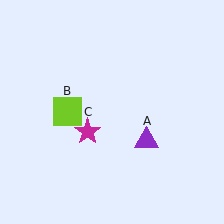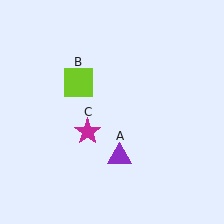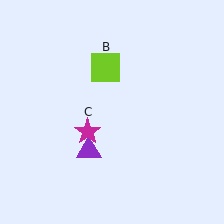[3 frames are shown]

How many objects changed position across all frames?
2 objects changed position: purple triangle (object A), lime square (object B).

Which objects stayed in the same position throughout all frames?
Magenta star (object C) remained stationary.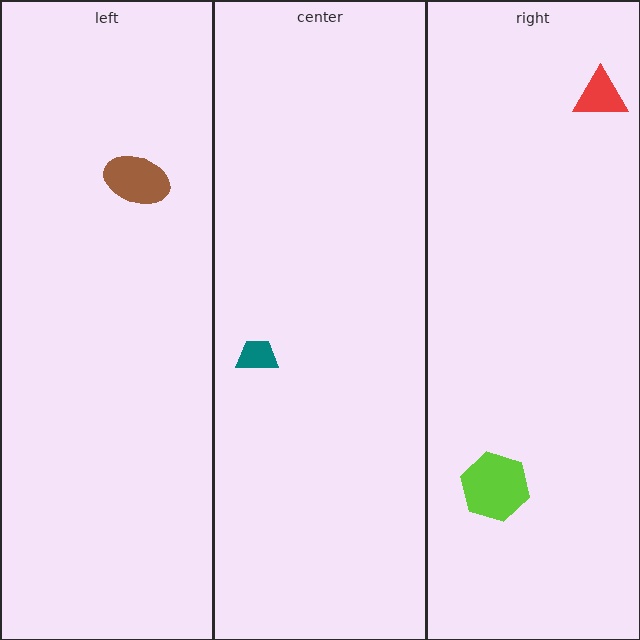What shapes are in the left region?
The brown ellipse.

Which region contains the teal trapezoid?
The center region.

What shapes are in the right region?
The lime hexagon, the red triangle.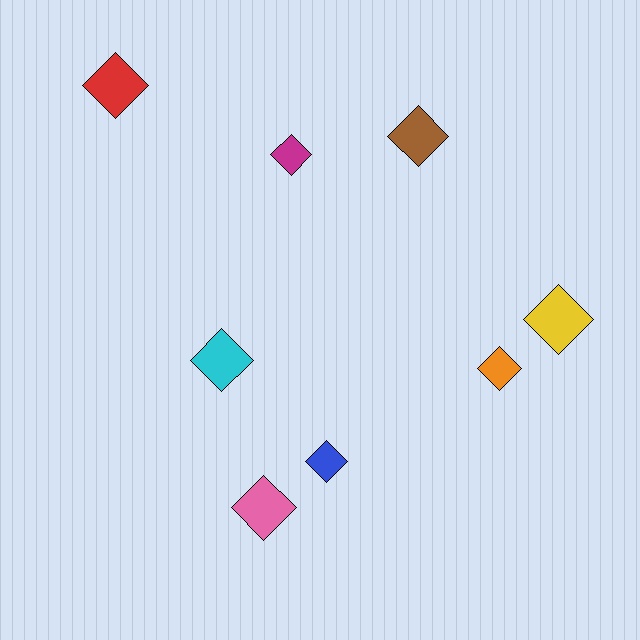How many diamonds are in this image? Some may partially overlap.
There are 8 diamonds.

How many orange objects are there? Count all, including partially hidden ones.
There is 1 orange object.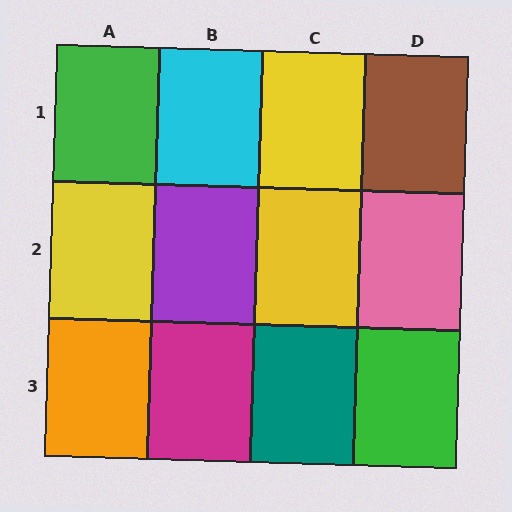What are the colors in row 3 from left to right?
Orange, magenta, teal, green.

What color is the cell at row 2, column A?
Yellow.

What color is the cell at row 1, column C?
Yellow.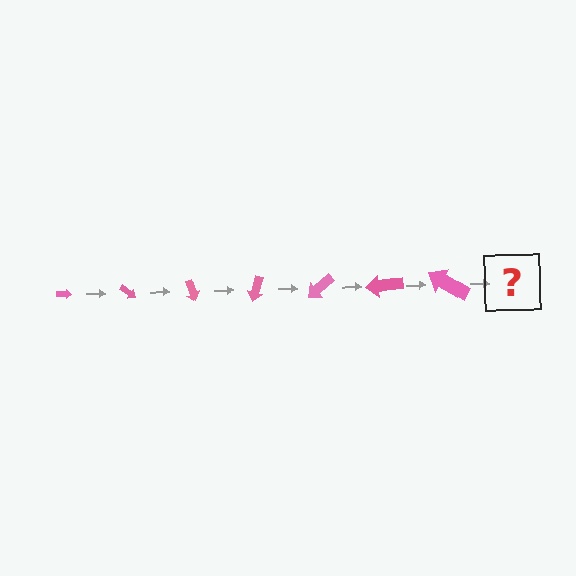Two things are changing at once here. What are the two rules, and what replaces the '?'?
The two rules are that the arrow grows larger each step and it rotates 35 degrees each step. The '?' should be an arrow, larger than the previous one and rotated 245 degrees from the start.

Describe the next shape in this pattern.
It should be an arrow, larger than the previous one and rotated 245 degrees from the start.